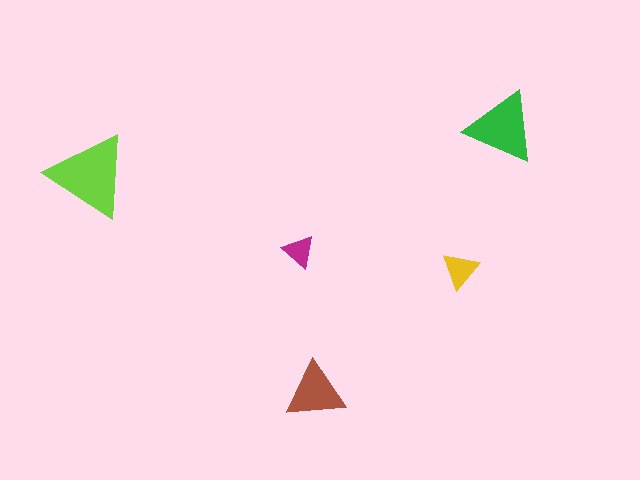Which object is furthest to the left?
The lime triangle is leftmost.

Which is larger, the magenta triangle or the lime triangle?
The lime one.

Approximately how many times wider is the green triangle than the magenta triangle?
About 2 times wider.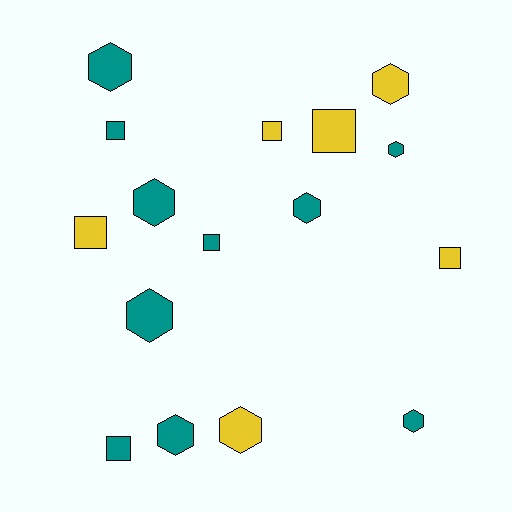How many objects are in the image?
There are 16 objects.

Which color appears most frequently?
Teal, with 10 objects.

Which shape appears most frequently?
Hexagon, with 9 objects.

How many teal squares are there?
There are 3 teal squares.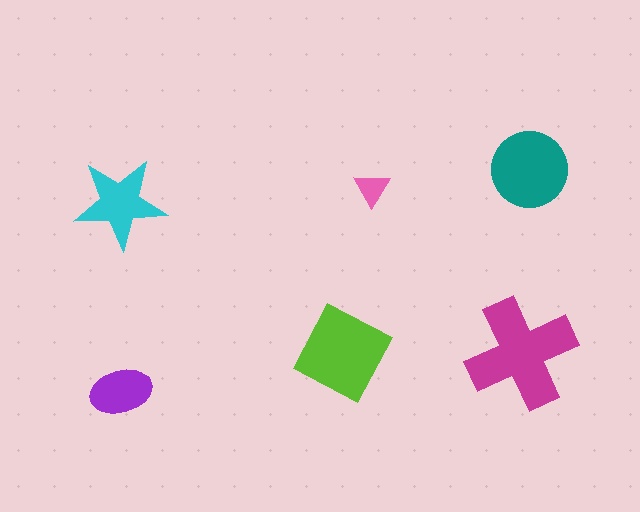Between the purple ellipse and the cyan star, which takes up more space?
The cyan star.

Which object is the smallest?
The pink triangle.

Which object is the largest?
The magenta cross.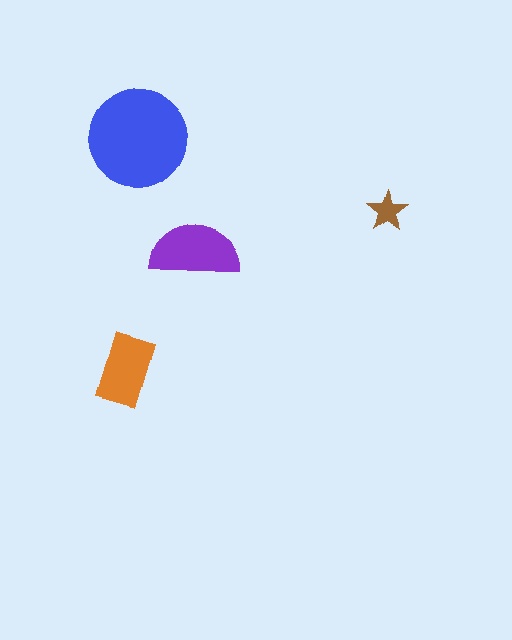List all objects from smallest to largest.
The brown star, the orange rectangle, the purple semicircle, the blue circle.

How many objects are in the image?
There are 4 objects in the image.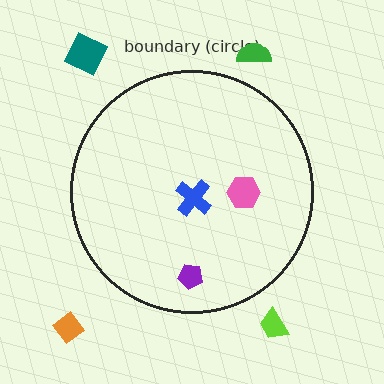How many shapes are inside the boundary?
3 inside, 4 outside.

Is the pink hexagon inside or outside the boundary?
Inside.